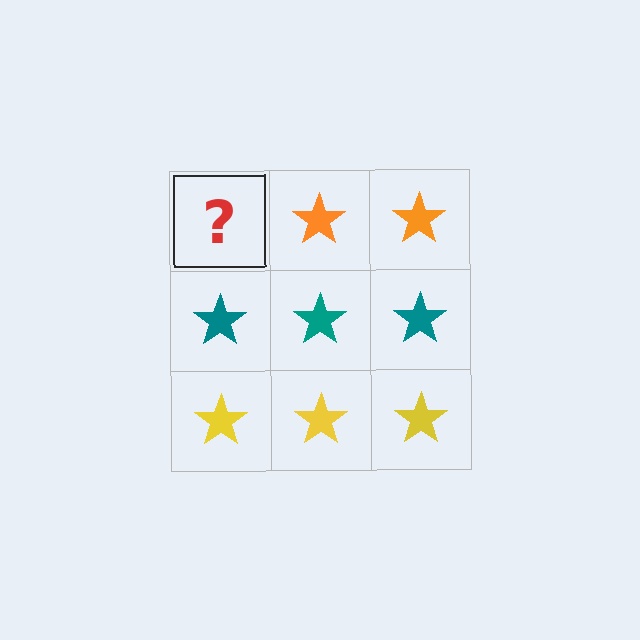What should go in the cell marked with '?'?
The missing cell should contain an orange star.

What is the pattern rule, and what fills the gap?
The rule is that each row has a consistent color. The gap should be filled with an orange star.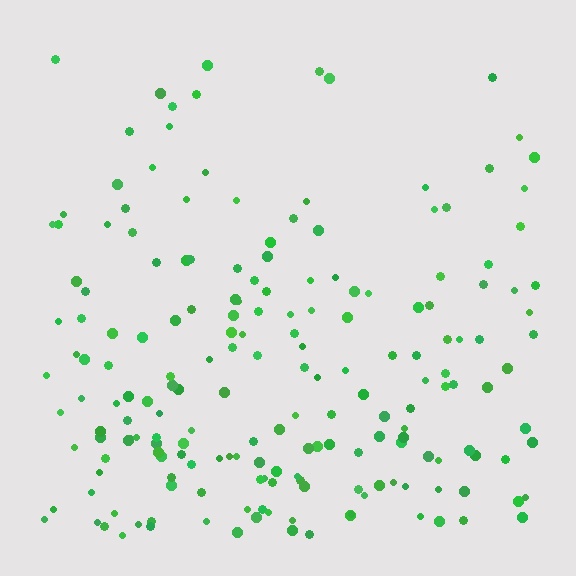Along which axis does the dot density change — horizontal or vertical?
Vertical.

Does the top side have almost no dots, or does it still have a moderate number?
Still a moderate number, just noticeably fewer than the bottom.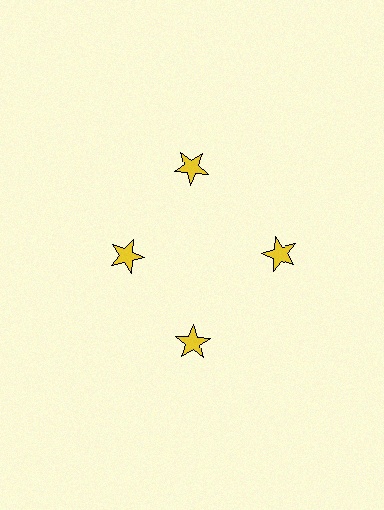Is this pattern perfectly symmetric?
No. The 4 yellow stars are arranged in a ring, but one element near the 9 o'clock position is pulled inward toward the center, breaking the 4-fold rotational symmetry.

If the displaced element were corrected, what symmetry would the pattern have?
It would have 4-fold rotational symmetry — the pattern would map onto itself every 90 degrees.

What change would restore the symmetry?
The symmetry would be restored by moving it outward, back onto the ring so that all 4 stars sit at equal angles and equal distance from the center.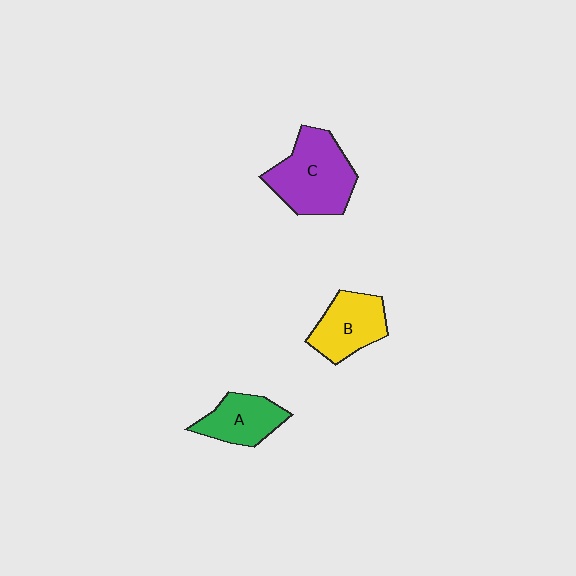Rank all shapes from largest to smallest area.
From largest to smallest: C (purple), B (yellow), A (green).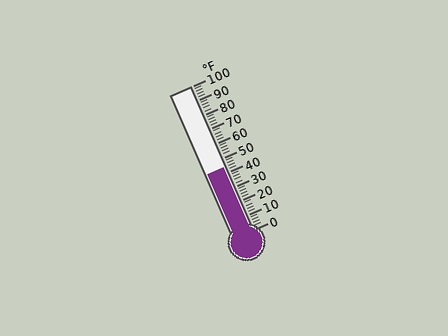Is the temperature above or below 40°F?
The temperature is above 40°F.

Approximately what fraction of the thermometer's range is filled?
The thermometer is filled to approximately 45% of its range.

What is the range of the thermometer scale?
The thermometer scale ranges from 0°F to 100°F.